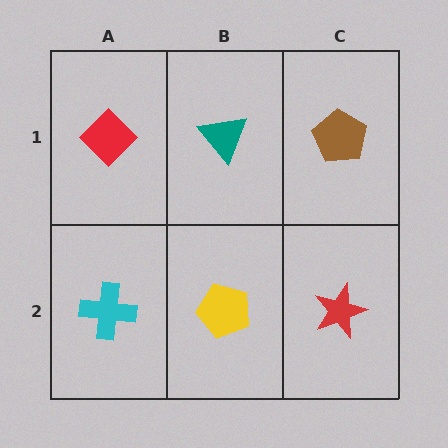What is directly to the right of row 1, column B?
A brown pentagon.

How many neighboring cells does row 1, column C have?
2.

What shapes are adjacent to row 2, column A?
A red diamond (row 1, column A), a yellow pentagon (row 2, column B).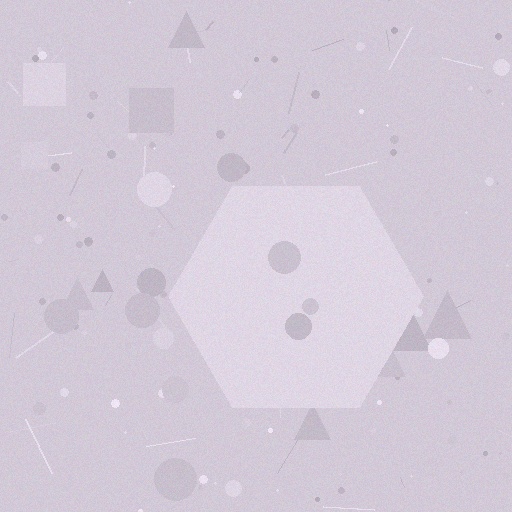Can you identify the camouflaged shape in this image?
The camouflaged shape is a hexagon.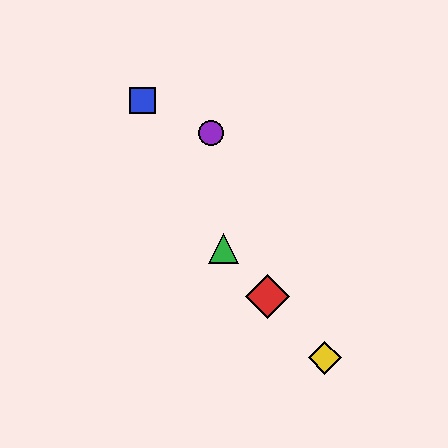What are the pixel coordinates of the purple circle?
The purple circle is at (211, 133).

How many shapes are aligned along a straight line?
3 shapes (the red diamond, the green triangle, the yellow diamond) are aligned along a straight line.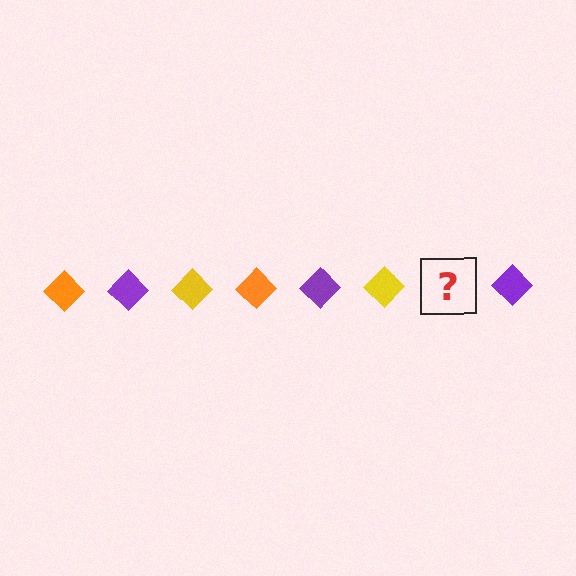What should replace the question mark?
The question mark should be replaced with an orange diamond.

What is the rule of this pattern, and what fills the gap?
The rule is that the pattern cycles through orange, purple, yellow diamonds. The gap should be filled with an orange diamond.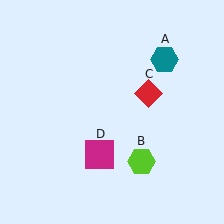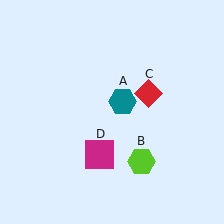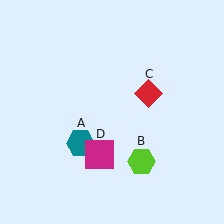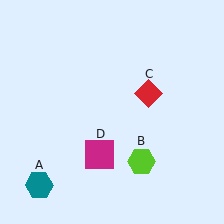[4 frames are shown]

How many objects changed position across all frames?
1 object changed position: teal hexagon (object A).